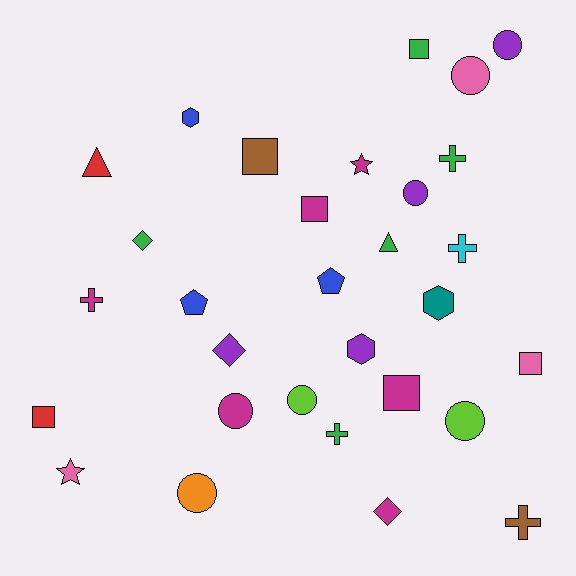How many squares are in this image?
There are 6 squares.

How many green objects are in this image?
There are 5 green objects.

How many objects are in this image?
There are 30 objects.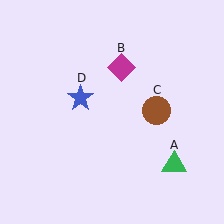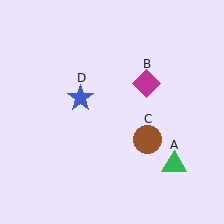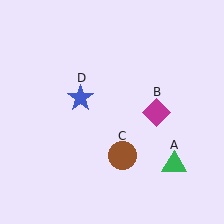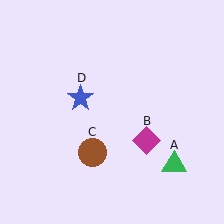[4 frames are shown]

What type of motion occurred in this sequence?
The magenta diamond (object B), brown circle (object C) rotated clockwise around the center of the scene.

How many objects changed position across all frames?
2 objects changed position: magenta diamond (object B), brown circle (object C).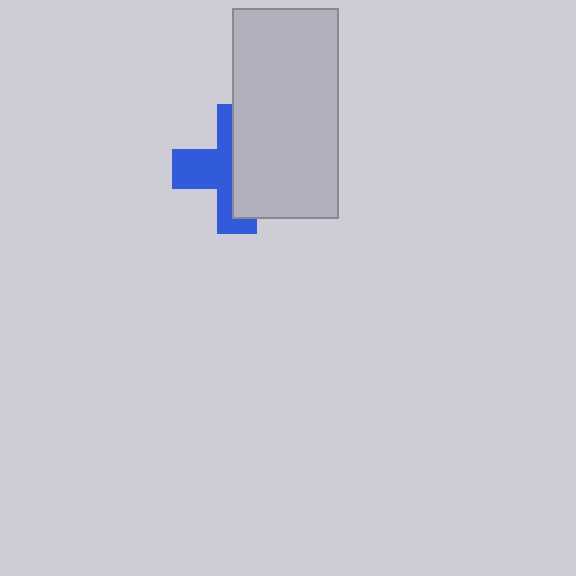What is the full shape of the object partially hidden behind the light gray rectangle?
The partially hidden object is a blue cross.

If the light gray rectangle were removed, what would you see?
You would see the complete blue cross.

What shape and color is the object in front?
The object in front is a light gray rectangle.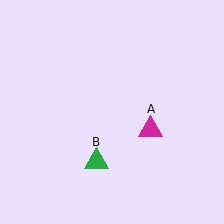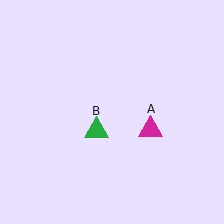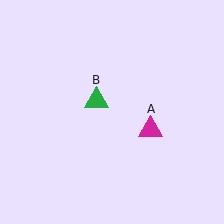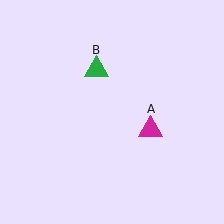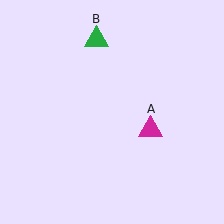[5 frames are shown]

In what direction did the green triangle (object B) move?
The green triangle (object B) moved up.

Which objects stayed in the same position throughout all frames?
Magenta triangle (object A) remained stationary.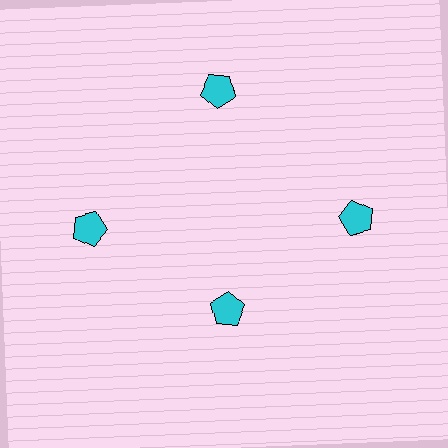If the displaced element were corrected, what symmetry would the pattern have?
It would have 4-fold rotational symmetry — the pattern would map onto itself every 90 degrees.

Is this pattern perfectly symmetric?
No. The 4 cyan pentagons are arranged in a ring, but one element near the 6 o'clock position is pulled inward toward the center, breaking the 4-fold rotational symmetry.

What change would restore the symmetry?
The symmetry would be restored by moving it outward, back onto the ring so that all 4 pentagons sit at equal angles and equal distance from the center.